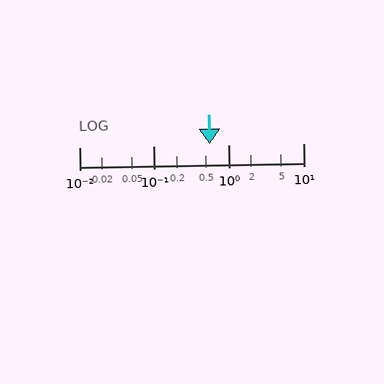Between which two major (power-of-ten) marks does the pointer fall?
The pointer is between 0.1 and 1.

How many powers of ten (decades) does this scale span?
The scale spans 3 decades, from 0.01 to 10.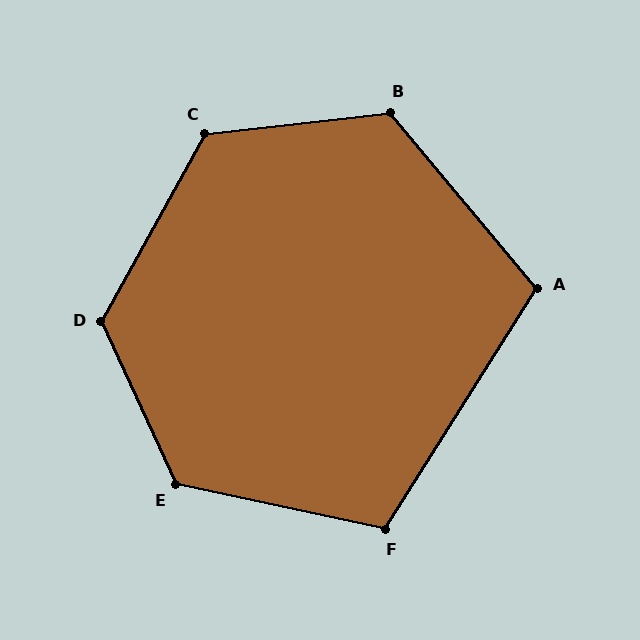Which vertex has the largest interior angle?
D, at approximately 127 degrees.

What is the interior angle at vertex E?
Approximately 126 degrees (obtuse).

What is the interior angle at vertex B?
Approximately 123 degrees (obtuse).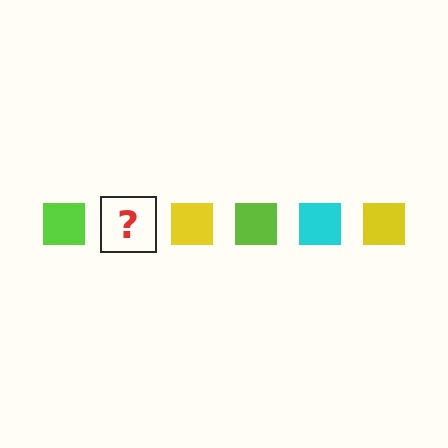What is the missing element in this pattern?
The missing element is a cyan square.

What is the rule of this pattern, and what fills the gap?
The rule is that the pattern cycles through lime, cyan, yellow squares. The gap should be filled with a cyan square.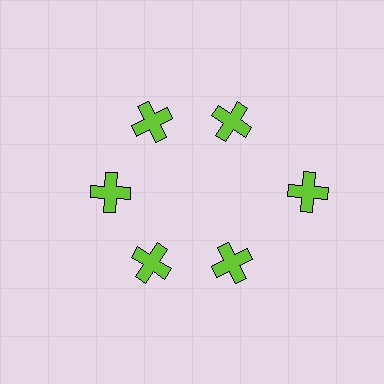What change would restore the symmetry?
The symmetry would be restored by moving it inward, back onto the ring so that all 6 crosses sit at equal angles and equal distance from the center.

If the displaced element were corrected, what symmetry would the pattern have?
It would have 6-fold rotational symmetry — the pattern would map onto itself every 60 degrees.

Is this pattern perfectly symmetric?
No. The 6 lime crosses are arranged in a ring, but one element near the 3 o'clock position is pushed outward from the center, breaking the 6-fold rotational symmetry.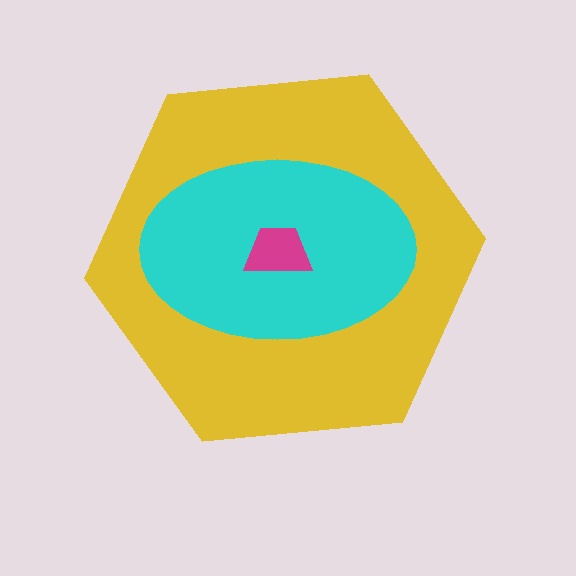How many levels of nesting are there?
3.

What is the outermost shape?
The yellow hexagon.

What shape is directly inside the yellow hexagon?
The cyan ellipse.